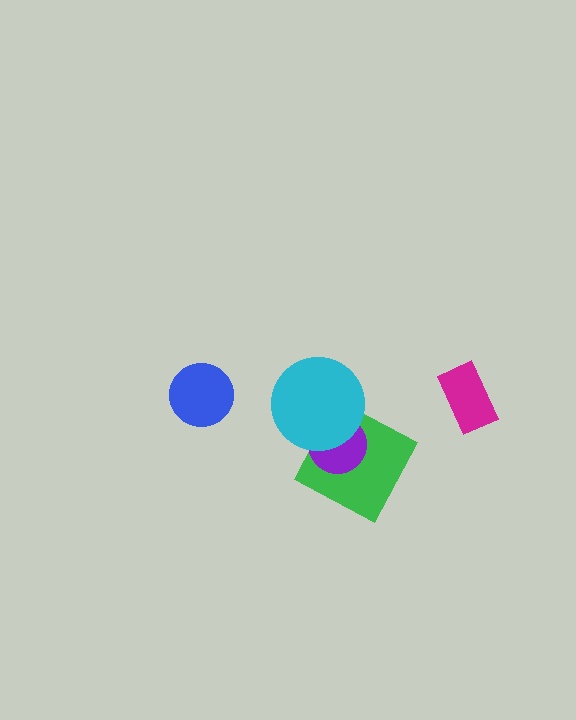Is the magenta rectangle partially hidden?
No, no other shape covers it.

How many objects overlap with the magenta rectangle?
0 objects overlap with the magenta rectangle.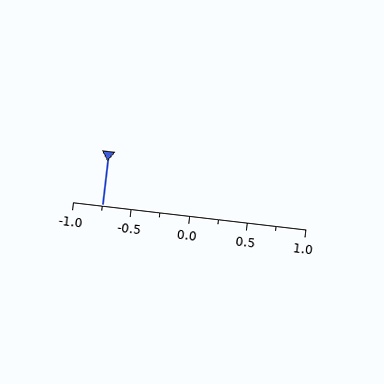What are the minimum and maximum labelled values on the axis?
The axis runs from -1.0 to 1.0.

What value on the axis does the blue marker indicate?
The marker indicates approximately -0.75.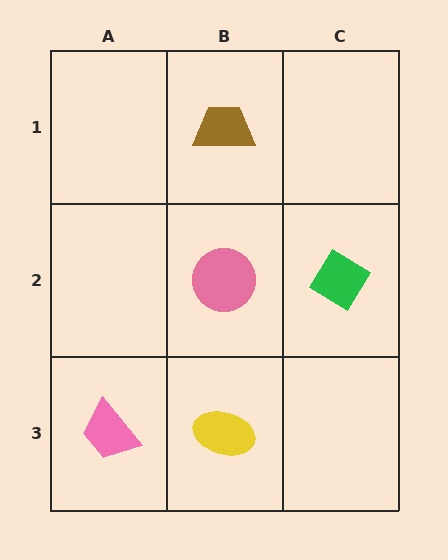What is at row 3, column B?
A yellow ellipse.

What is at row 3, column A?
A pink trapezoid.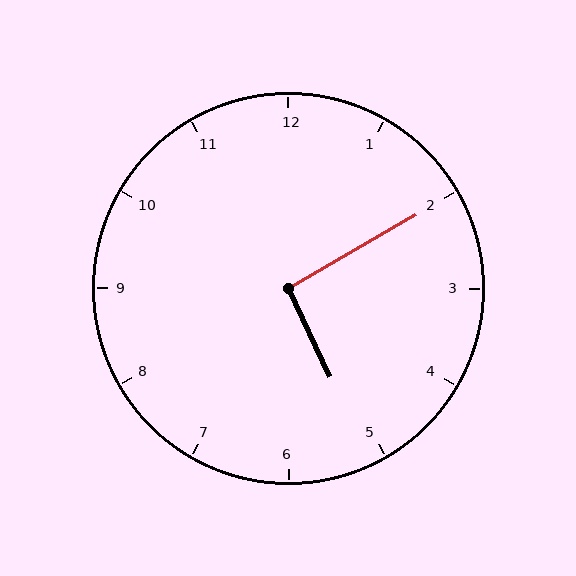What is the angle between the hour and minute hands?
Approximately 95 degrees.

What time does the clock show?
5:10.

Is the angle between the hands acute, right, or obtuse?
It is right.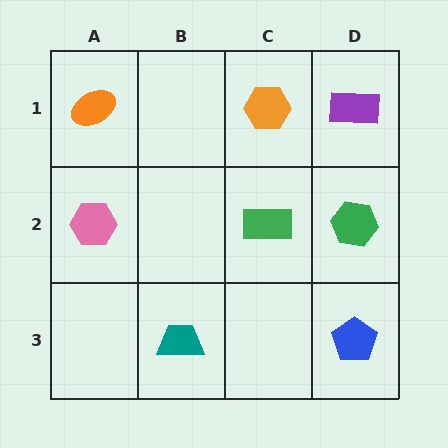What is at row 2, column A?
A pink hexagon.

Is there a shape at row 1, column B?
No, that cell is empty.